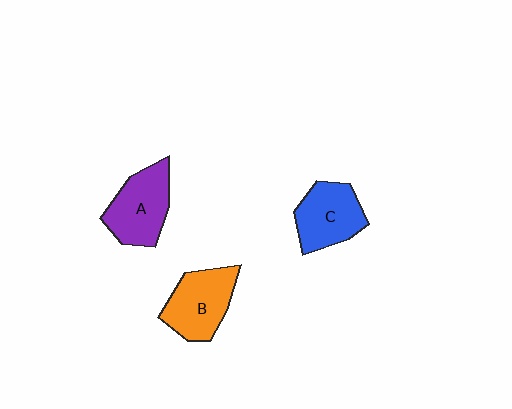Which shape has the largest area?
Shape A (purple).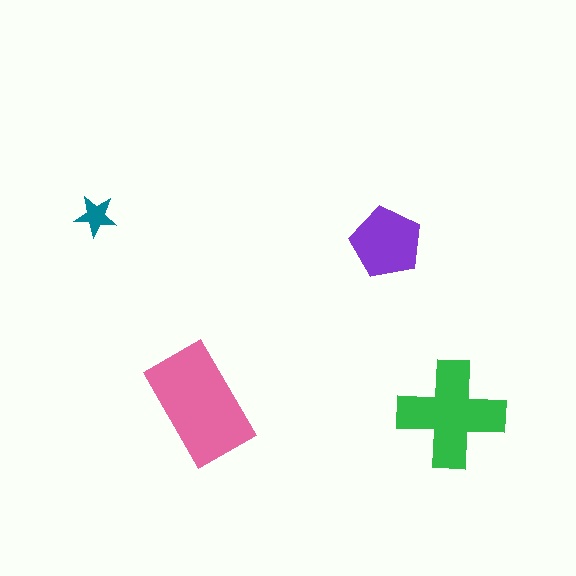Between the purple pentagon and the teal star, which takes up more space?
The purple pentagon.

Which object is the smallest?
The teal star.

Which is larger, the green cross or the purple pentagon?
The green cross.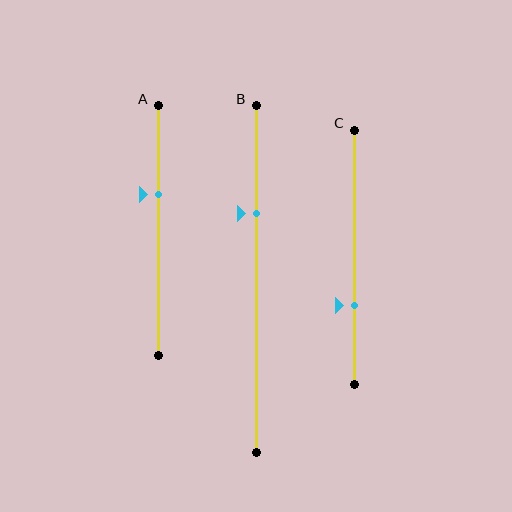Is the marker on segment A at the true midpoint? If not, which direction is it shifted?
No, the marker on segment A is shifted upward by about 15% of the segment length.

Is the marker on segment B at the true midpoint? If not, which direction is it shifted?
No, the marker on segment B is shifted upward by about 19% of the segment length.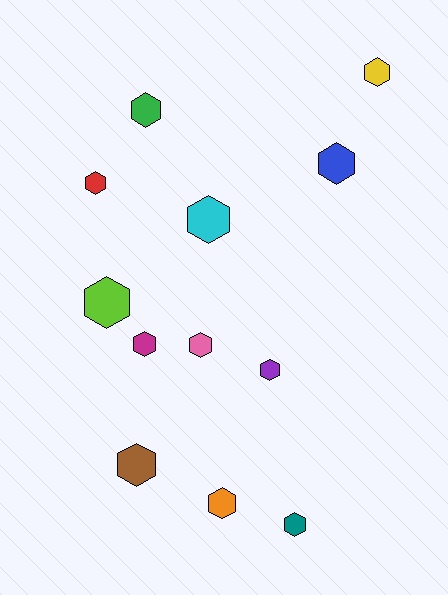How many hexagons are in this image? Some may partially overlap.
There are 12 hexagons.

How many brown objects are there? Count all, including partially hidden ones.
There is 1 brown object.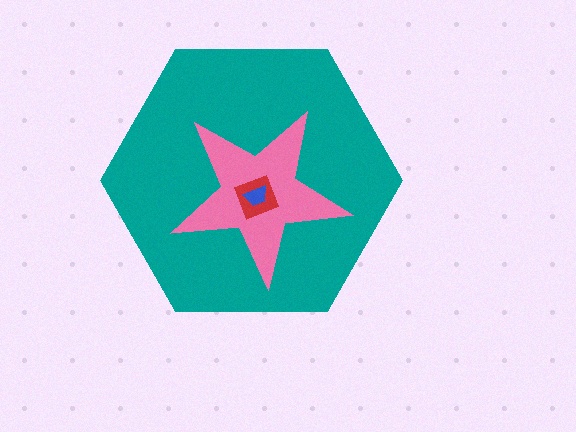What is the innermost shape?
The blue trapezoid.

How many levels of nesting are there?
4.